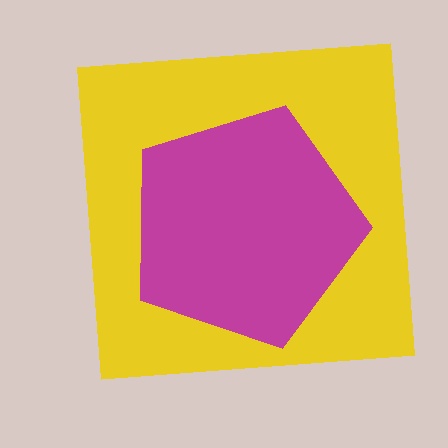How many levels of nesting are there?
2.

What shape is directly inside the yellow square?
The magenta pentagon.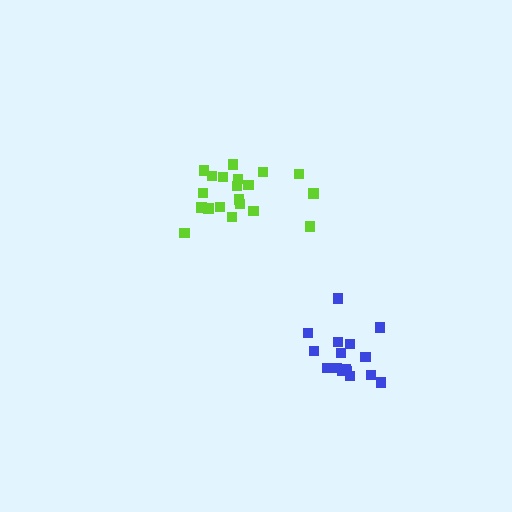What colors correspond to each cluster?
The clusters are colored: lime, blue.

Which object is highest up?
The lime cluster is topmost.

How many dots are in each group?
Group 1: 21 dots, Group 2: 16 dots (37 total).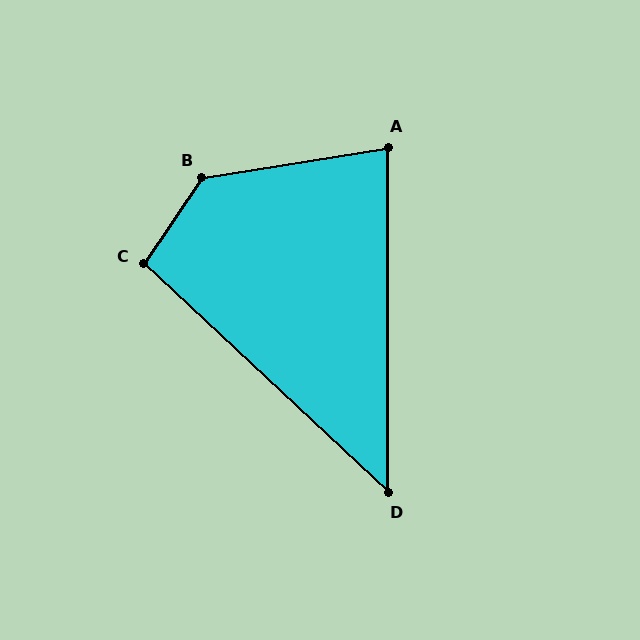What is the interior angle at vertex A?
Approximately 81 degrees (acute).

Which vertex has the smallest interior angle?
D, at approximately 47 degrees.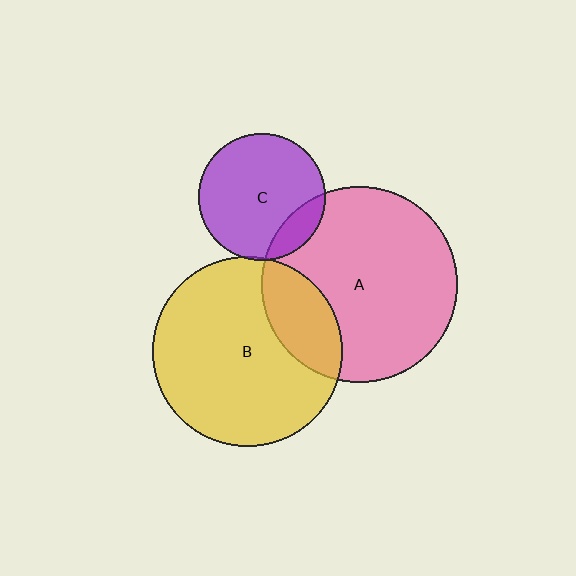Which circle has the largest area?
Circle A (pink).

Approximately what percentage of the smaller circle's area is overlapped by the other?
Approximately 15%.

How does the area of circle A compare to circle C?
Approximately 2.4 times.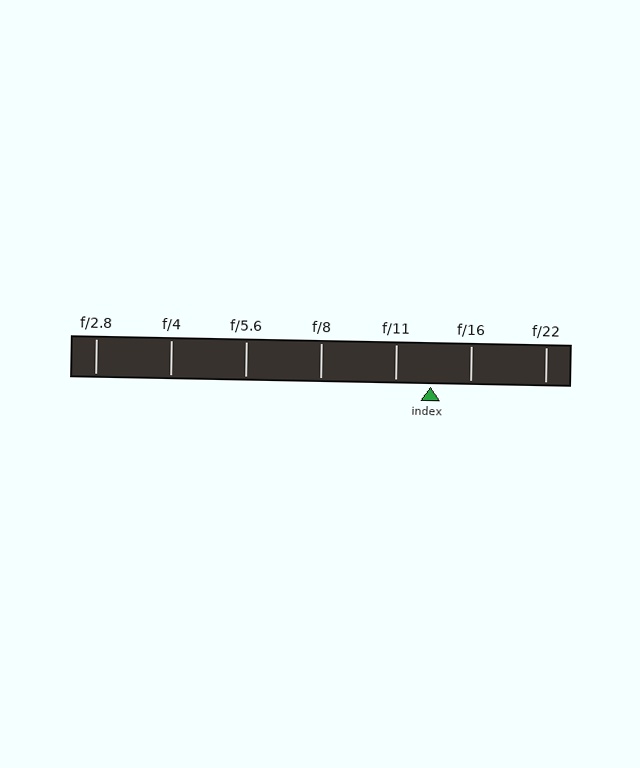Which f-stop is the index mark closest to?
The index mark is closest to f/11.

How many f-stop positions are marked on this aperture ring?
There are 7 f-stop positions marked.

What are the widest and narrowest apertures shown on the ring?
The widest aperture shown is f/2.8 and the narrowest is f/22.